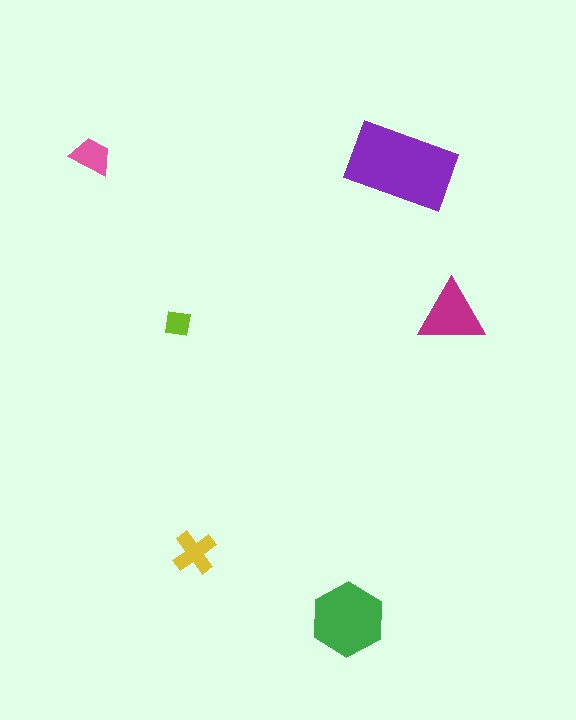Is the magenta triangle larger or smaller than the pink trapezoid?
Larger.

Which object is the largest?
The purple rectangle.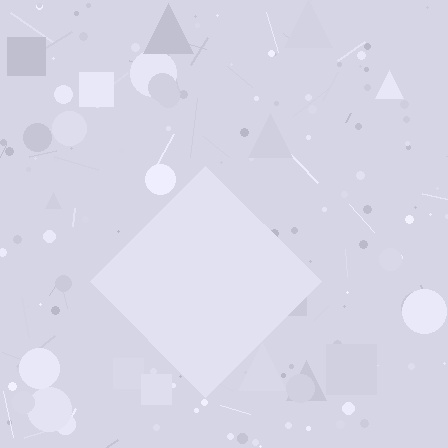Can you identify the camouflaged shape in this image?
The camouflaged shape is a diamond.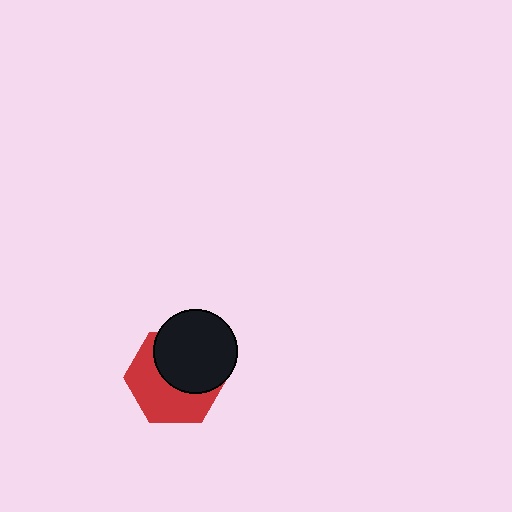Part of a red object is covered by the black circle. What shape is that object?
It is a hexagon.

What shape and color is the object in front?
The object in front is a black circle.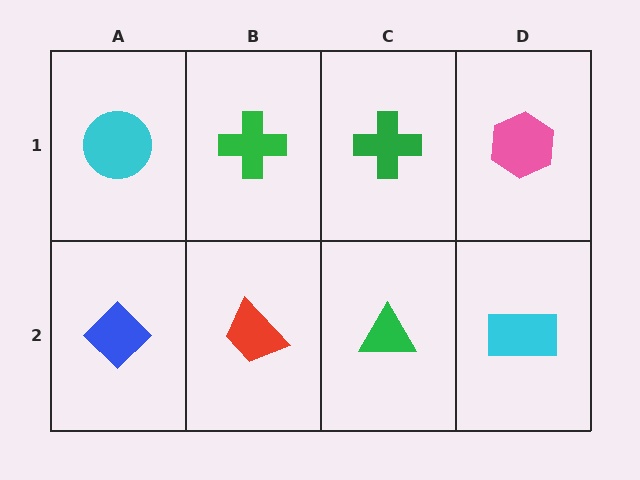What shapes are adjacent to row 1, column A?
A blue diamond (row 2, column A), a green cross (row 1, column B).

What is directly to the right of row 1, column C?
A pink hexagon.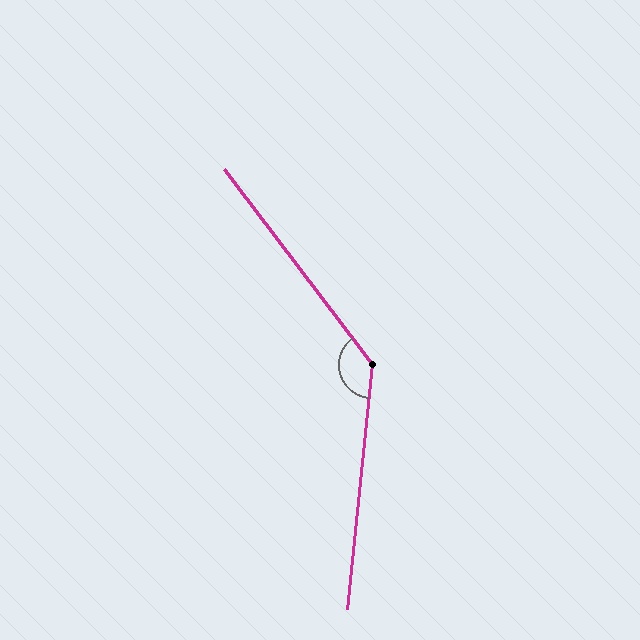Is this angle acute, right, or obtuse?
It is obtuse.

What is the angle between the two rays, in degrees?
Approximately 137 degrees.